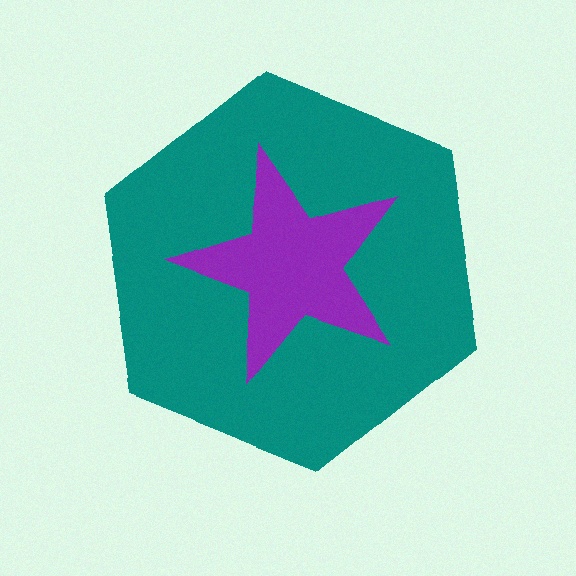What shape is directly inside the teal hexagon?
The purple star.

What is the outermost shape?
The teal hexagon.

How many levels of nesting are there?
2.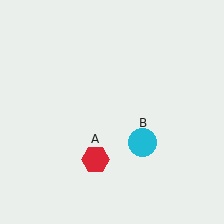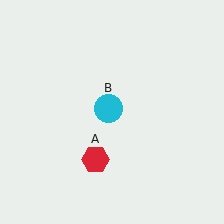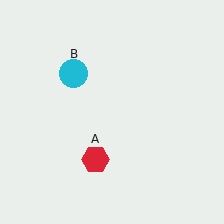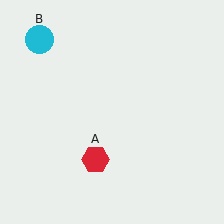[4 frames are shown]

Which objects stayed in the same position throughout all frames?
Red hexagon (object A) remained stationary.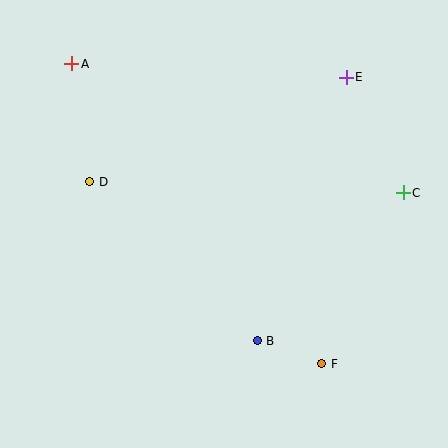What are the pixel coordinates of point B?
Point B is at (257, 341).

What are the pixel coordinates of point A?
Point A is at (72, 64).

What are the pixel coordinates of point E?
Point E is at (346, 77).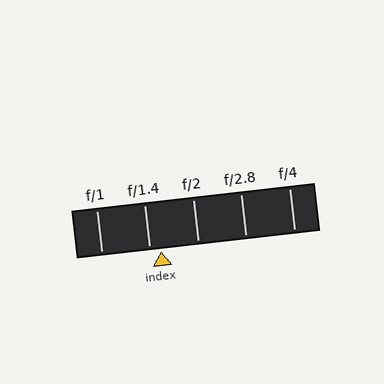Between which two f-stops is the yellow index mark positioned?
The index mark is between f/1.4 and f/2.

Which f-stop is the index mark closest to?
The index mark is closest to f/1.4.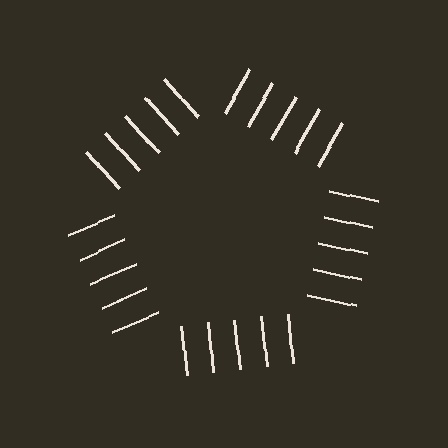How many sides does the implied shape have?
5 sides — the line-ends trace a pentagon.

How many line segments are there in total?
25 — 5 along each of the 5 edges.